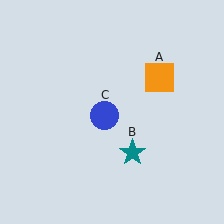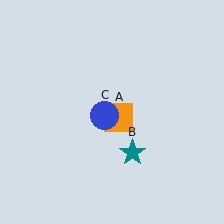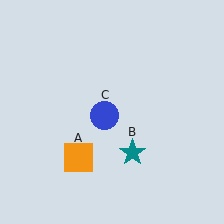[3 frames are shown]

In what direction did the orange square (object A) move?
The orange square (object A) moved down and to the left.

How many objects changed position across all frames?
1 object changed position: orange square (object A).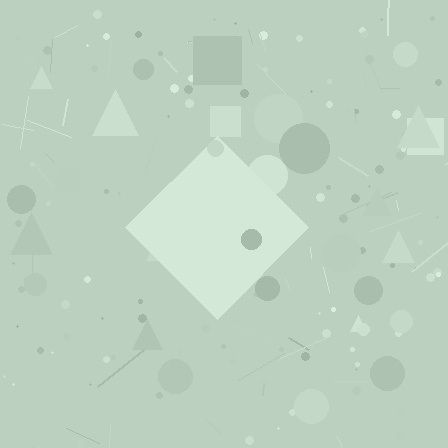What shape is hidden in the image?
A diamond is hidden in the image.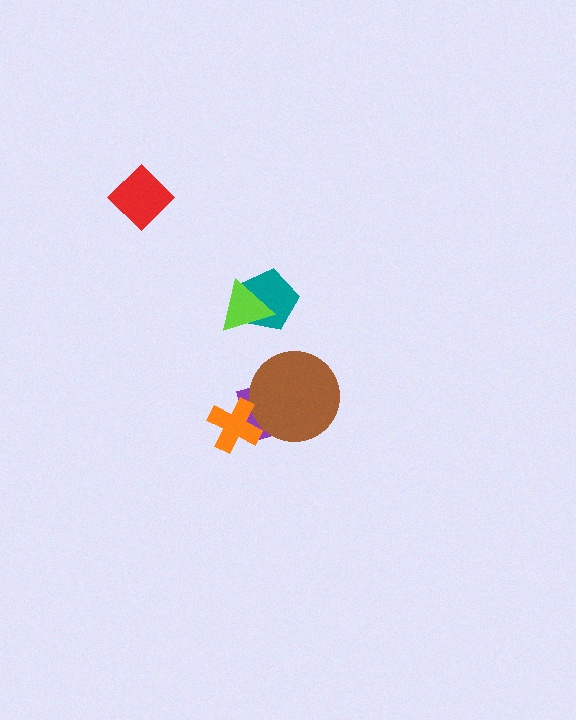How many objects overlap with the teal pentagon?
1 object overlaps with the teal pentagon.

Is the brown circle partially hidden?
No, no other shape covers it.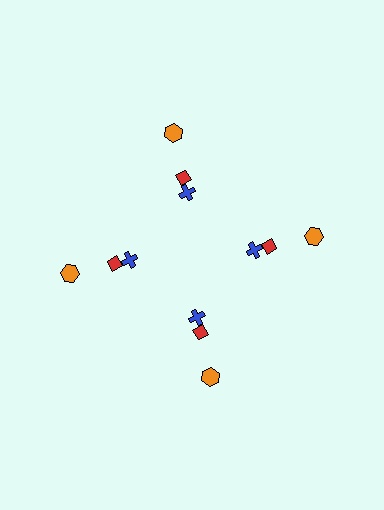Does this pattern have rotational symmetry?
Yes, this pattern has 4-fold rotational symmetry. It looks the same after rotating 90 degrees around the center.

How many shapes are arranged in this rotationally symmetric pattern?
There are 12 shapes, arranged in 4 groups of 3.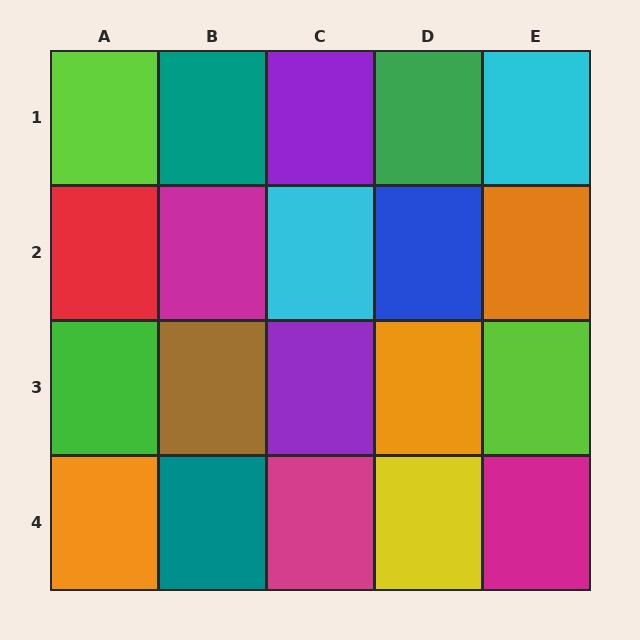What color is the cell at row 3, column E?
Lime.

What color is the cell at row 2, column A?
Red.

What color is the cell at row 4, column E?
Magenta.